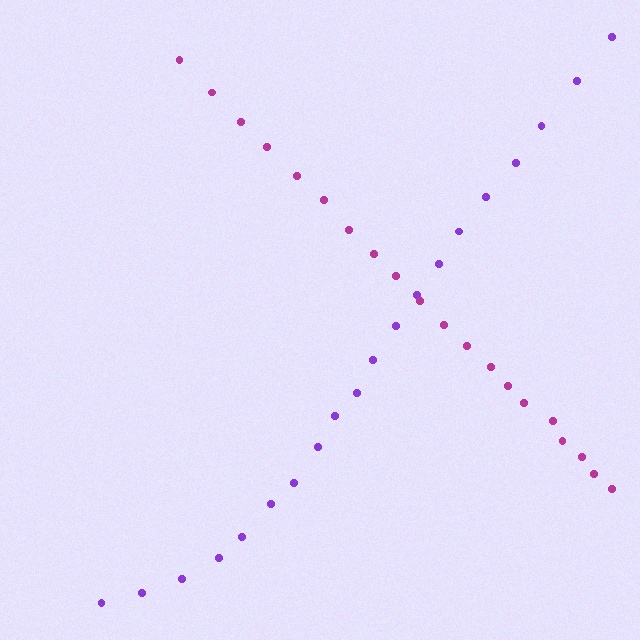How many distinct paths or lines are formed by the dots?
There are 2 distinct paths.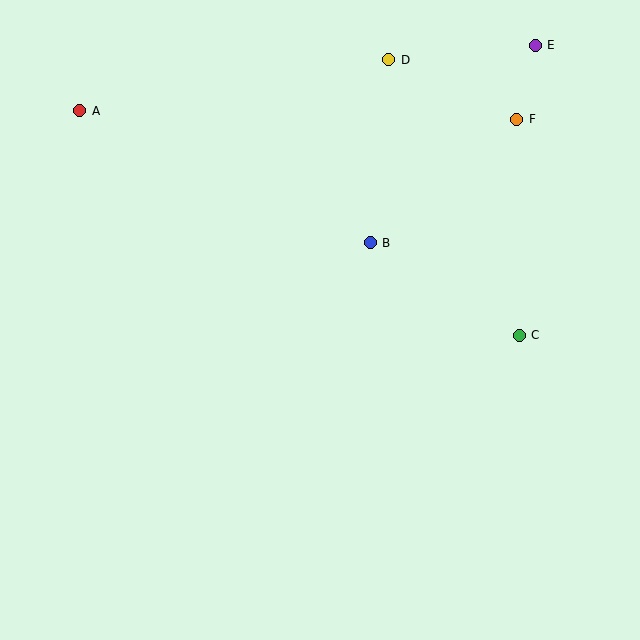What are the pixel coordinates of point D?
Point D is at (389, 60).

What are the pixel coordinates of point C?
Point C is at (519, 335).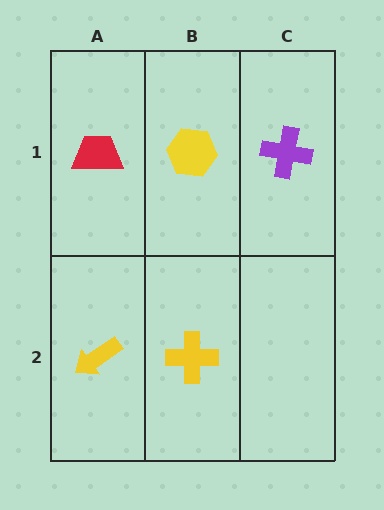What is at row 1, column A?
A red trapezoid.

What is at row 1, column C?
A purple cross.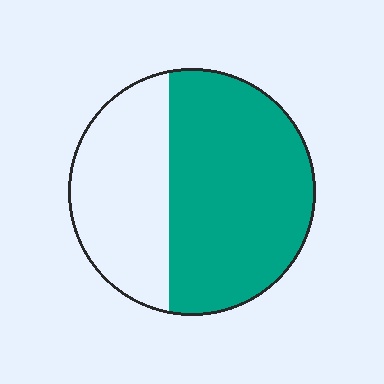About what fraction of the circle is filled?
About five eighths (5/8).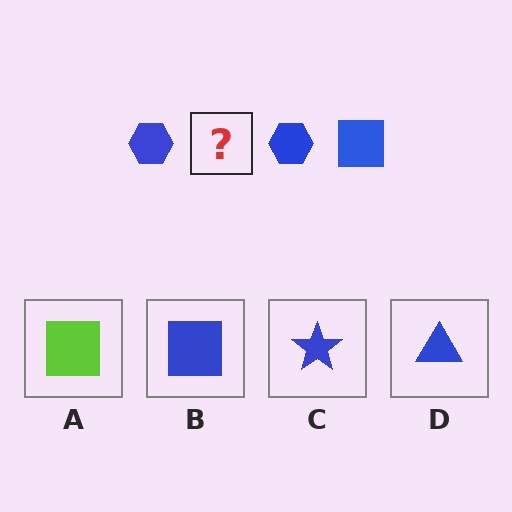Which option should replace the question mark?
Option B.